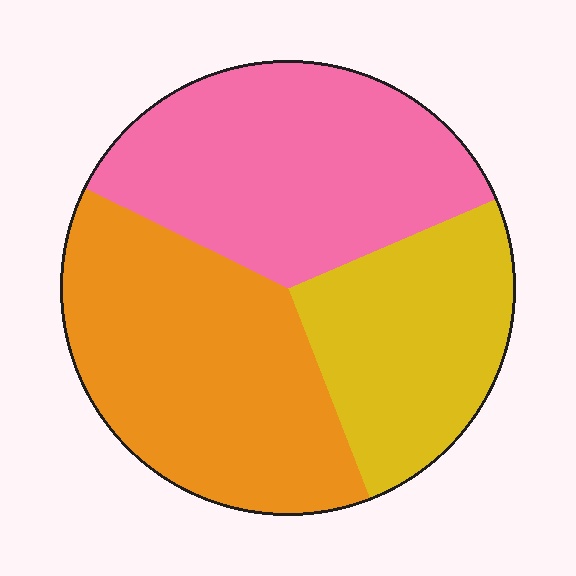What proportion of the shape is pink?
Pink takes up about three eighths (3/8) of the shape.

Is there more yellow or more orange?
Orange.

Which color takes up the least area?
Yellow, at roughly 25%.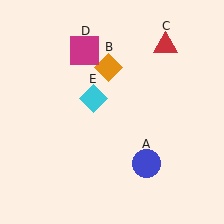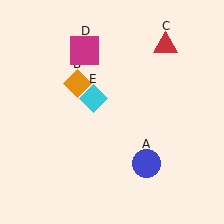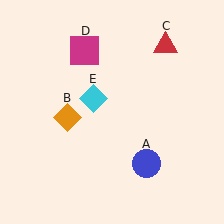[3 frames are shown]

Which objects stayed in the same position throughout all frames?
Blue circle (object A) and red triangle (object C) and magenta square (object D) and cyan diamond (object E) remained stationary.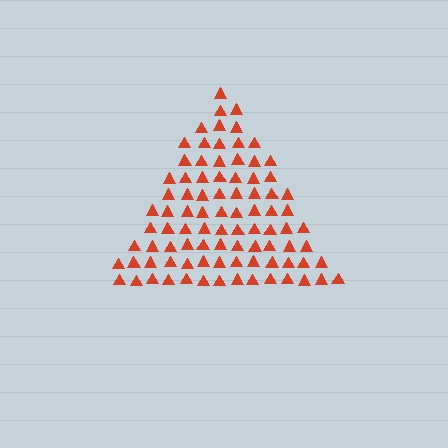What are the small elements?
The small elements are triangles.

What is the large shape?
The large shape is a triangle.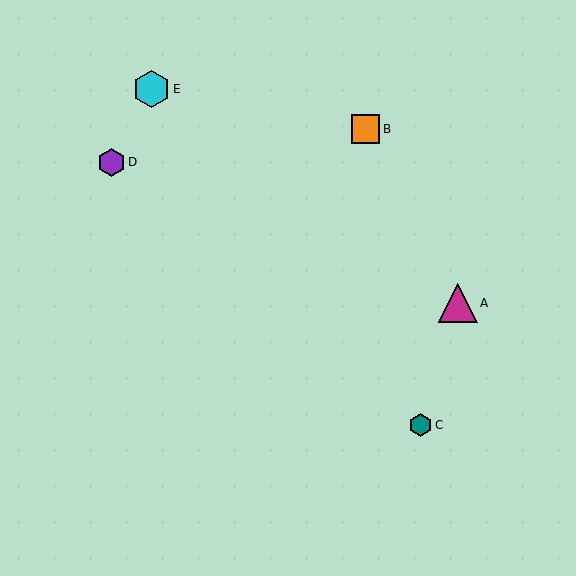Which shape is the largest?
The magenta triangle (labeled A) is the largest.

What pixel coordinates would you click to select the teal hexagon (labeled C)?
Click at (421, 425) to select the teal hexagon C.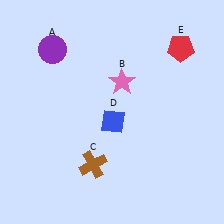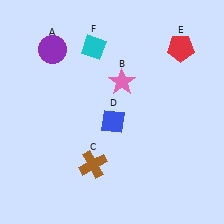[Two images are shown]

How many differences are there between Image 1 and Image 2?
There is 1 difference between the two images.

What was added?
A cyan diamond (F) was added in Image 2.